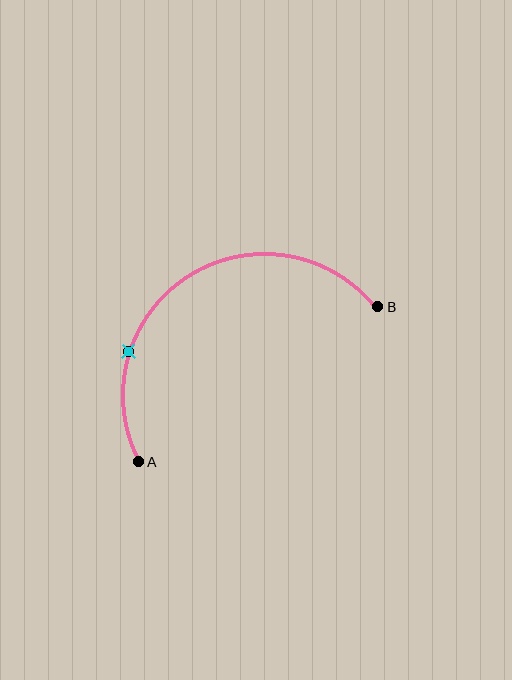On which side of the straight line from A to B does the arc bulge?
The arc bulges above the straight line connecting A and B.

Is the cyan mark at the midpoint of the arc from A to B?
No. The cyan mark lies on the arc but is closer to endpoint A. The arc midpoint would be at the point on the curve equidistant along the arc from both A and B.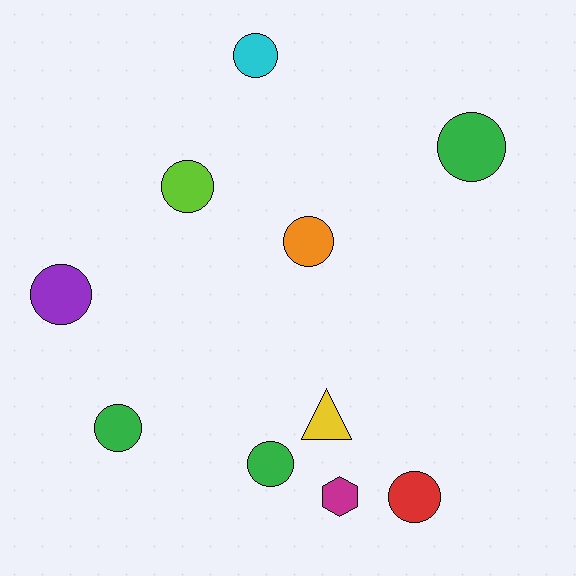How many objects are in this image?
There are 10 objects.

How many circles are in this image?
There are 8 circles.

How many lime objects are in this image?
There is 1 lime object.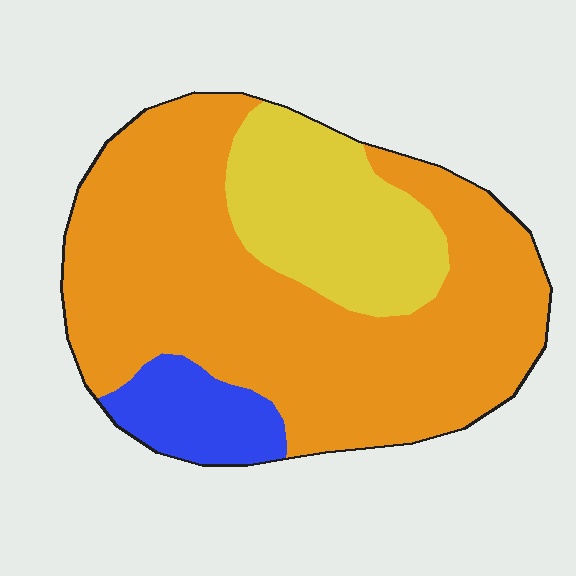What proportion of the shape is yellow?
Yellow takes up between a sixth and a third of the shape.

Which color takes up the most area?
Orange, at roughly 70%.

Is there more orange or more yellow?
Orange.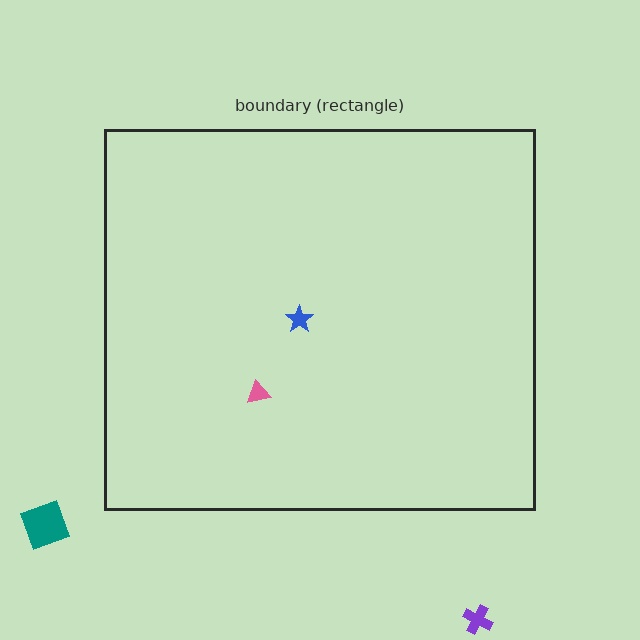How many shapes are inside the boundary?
2 inside, 2 outside.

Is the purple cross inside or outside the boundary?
Outside.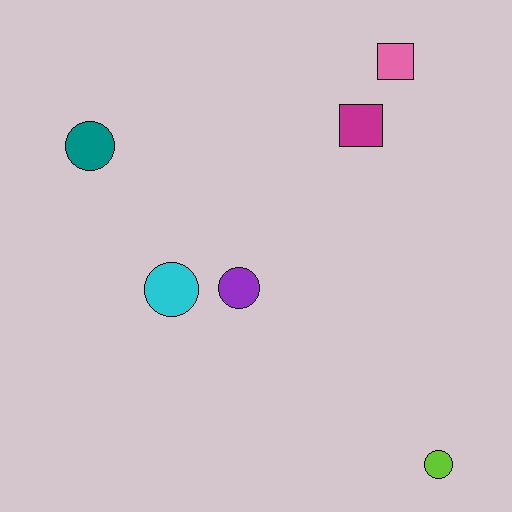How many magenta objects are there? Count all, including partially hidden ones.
There is 1 magenta object.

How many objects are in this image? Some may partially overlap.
There are 6 objects.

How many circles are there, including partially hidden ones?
There are 4 circles.